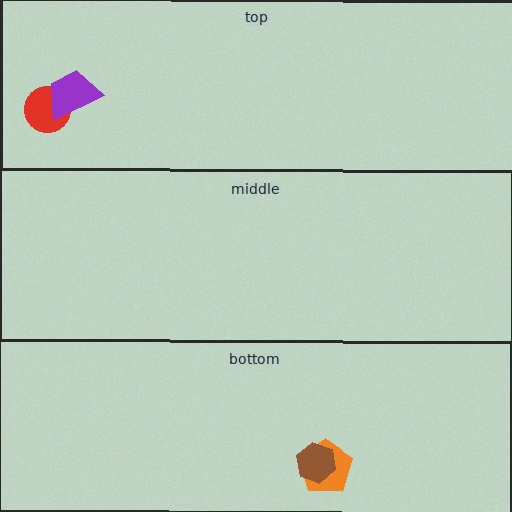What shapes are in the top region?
The red circle, the purple trapezoid.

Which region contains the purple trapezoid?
The top region.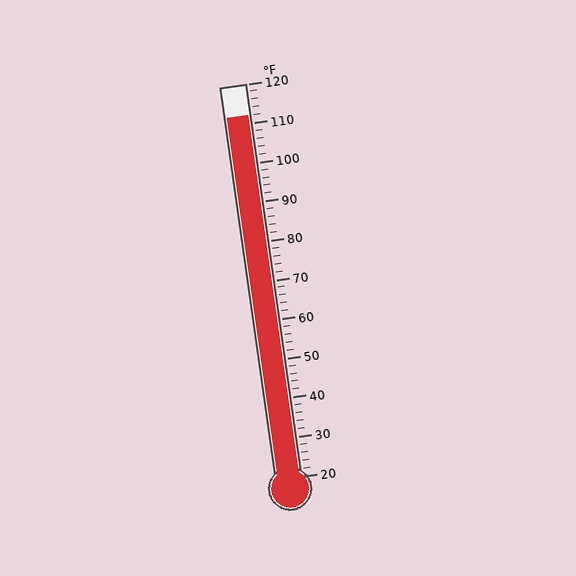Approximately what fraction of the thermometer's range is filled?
The thermometer is filled to approximately 90% of its range.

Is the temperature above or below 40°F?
The temperature is above 40°F.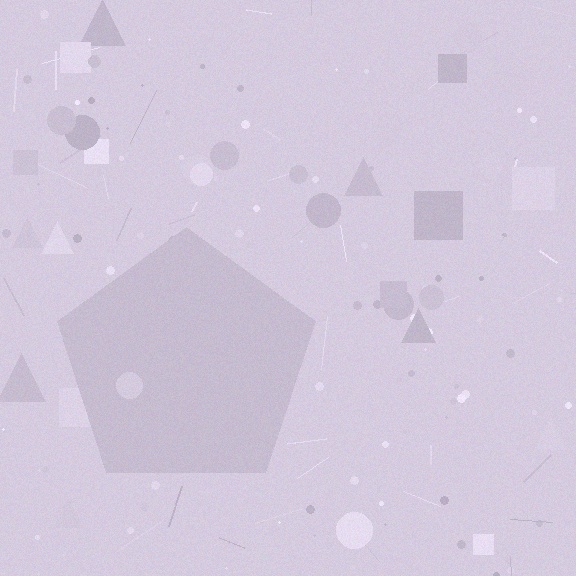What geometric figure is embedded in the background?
A pentagon is embedded in the background.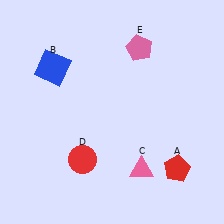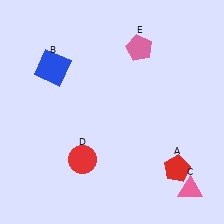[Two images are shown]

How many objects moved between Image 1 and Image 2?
1 object moved between the two images.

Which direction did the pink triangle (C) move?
The pink triangle (C) moved right.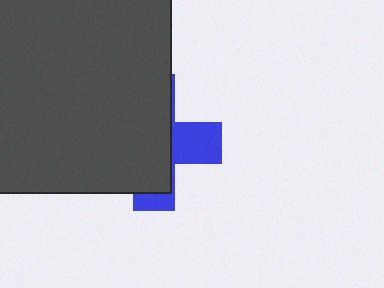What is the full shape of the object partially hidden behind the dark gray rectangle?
The partially hidden object is a blue cross.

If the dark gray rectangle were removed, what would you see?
You would see the complete blue cross.